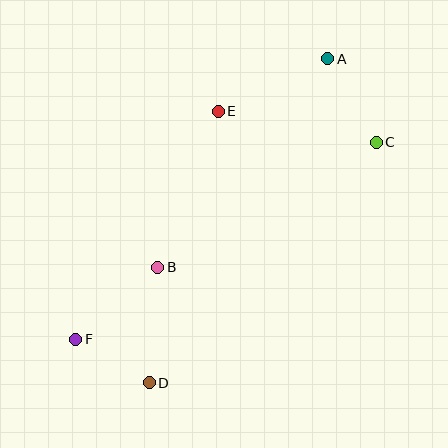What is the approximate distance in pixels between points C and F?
The distance between C and F is approximately 360 pixels.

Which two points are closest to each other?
Points D and F are closest to each other.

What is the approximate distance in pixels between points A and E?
The distance between A and E is approximately 122 pixels.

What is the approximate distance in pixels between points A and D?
The distance between A and D is approximately 370 pixels.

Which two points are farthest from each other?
Points A and F are farthest from each other.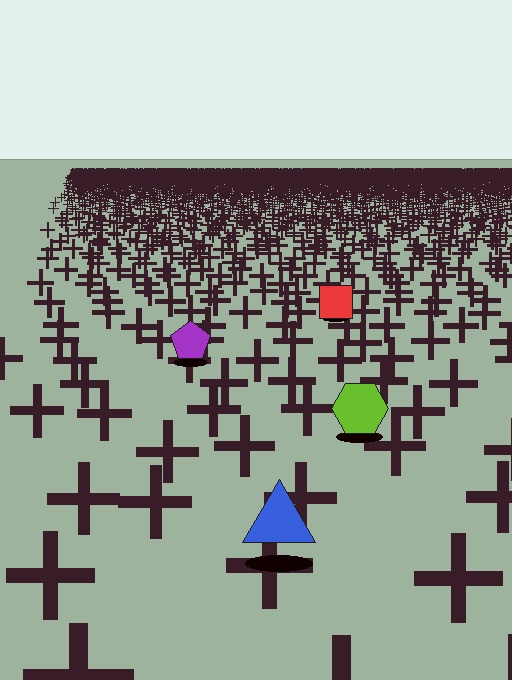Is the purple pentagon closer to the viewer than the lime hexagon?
No. The lime hexagon is closer — you can tell from the texture gradient: the ground texture is coarser near it.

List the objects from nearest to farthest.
From nearest to farthest: the blue triangle, the lime hexagon, the purple pentagon, the red square.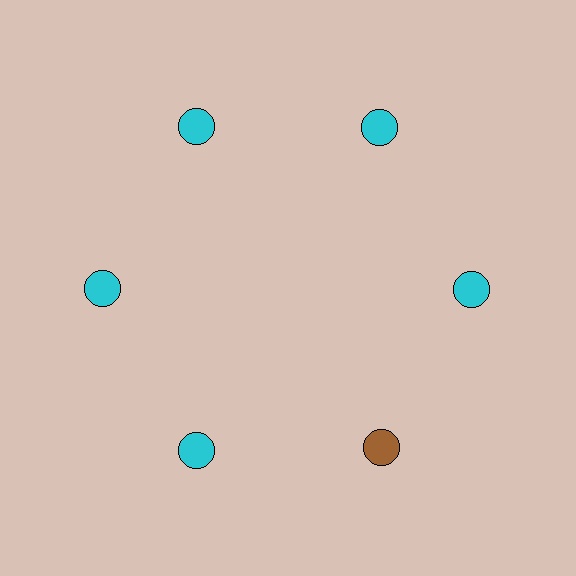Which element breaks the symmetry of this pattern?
The brown circle at roughly the 5 o'clock position breaks the symmetry. All other shapes are cyan circles.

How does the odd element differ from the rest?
It has a different color: brown instead of cyan.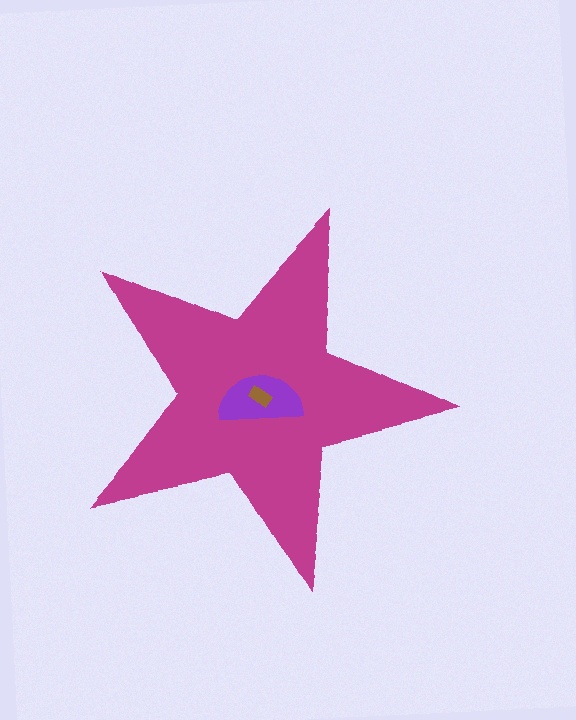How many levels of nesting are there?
3.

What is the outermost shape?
The magenta star.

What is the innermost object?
The brown rectangle.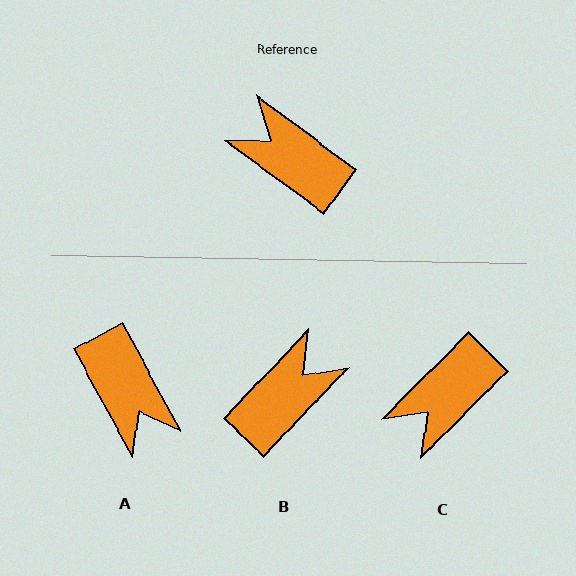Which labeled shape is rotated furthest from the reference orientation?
A, about 155 degrees away.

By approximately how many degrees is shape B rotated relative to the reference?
Approximately 97 degrees clockwise.